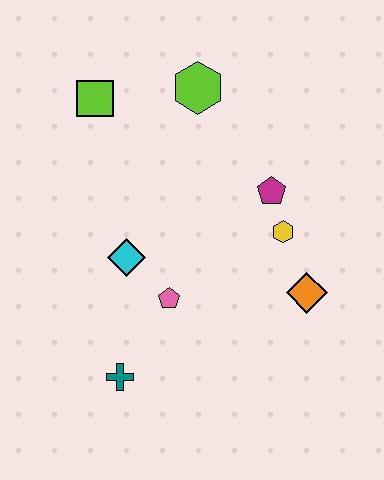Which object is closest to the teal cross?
The pink pentagon is closest to the teal cross.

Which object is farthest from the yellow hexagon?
The lime square is farthest from the yellow hexagon.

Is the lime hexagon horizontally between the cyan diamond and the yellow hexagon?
Yes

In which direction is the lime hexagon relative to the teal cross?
The lime hexagon is above the teal cross.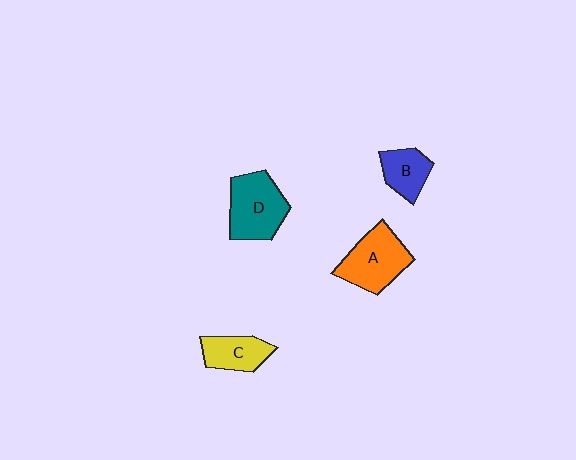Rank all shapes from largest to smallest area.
From largest to smallest: D (teal), A (orange), C (yellow), B (blue).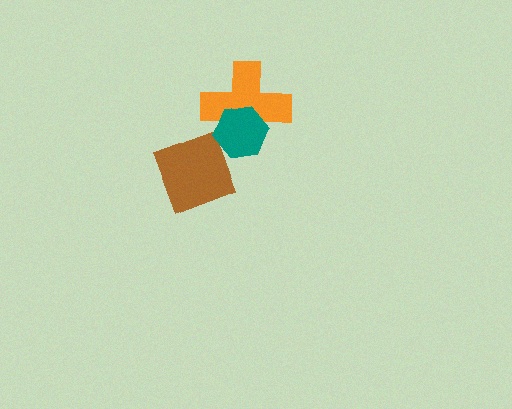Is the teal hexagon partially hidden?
No, no other shape covers it.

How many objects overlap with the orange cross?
1 object overlaps with the orange cross.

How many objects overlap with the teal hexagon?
1 object overlaps with the teal hexagon.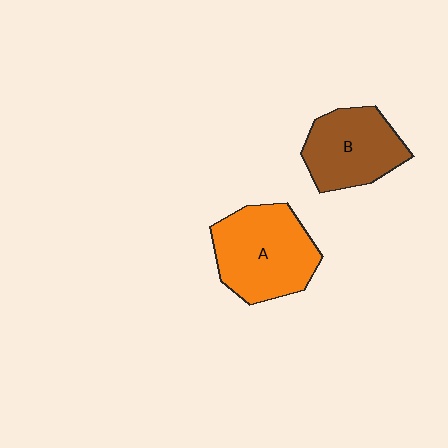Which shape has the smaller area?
Shape B (brown).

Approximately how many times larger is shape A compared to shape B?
Approximately 1.2 times.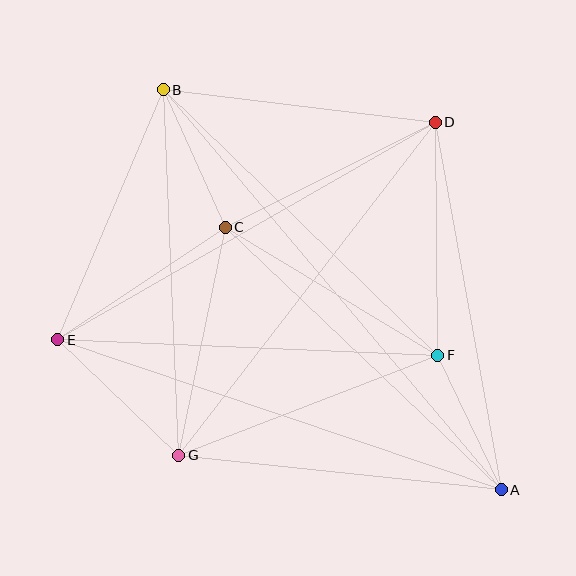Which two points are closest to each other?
Points A and F are closest to each other.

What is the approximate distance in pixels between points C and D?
The distance between C and D is approximately 235 pixels.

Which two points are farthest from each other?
Points A and B are farthest from each other.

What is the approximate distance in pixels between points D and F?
The distance between D and F is approximately 233 pixels.